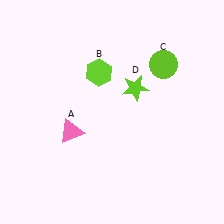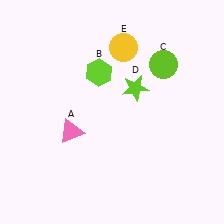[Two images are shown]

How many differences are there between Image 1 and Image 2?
There is 1 difference between the two images.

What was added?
A yellow circle (E) was added in Image 2.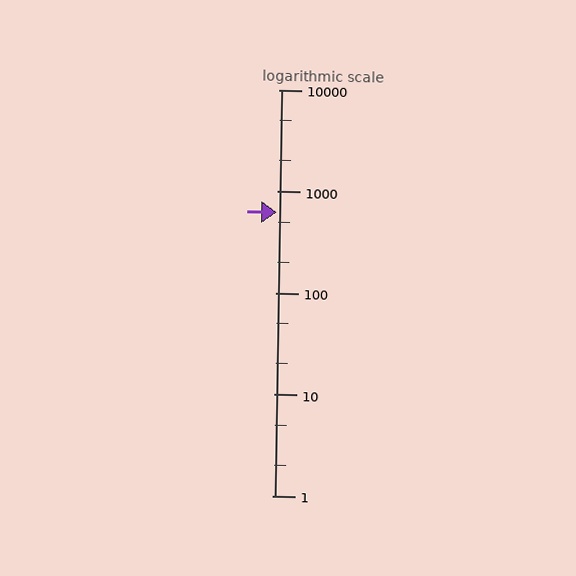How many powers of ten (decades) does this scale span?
The scale spans 4 decades, from 1 to 10000.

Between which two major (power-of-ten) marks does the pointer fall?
The pointer is between 100 and 1000.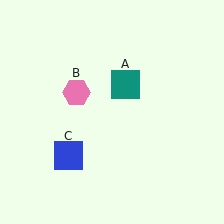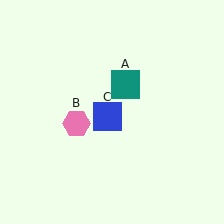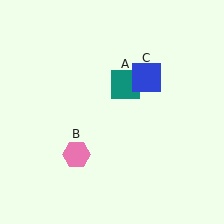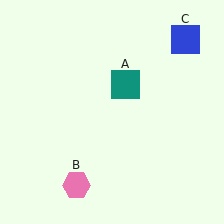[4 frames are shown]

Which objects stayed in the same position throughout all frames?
Teal square (object A) remained stationary.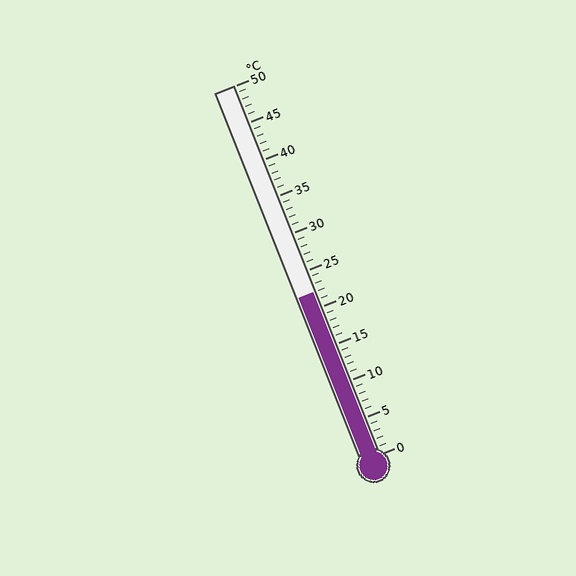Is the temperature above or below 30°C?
The temperature is below 30°C.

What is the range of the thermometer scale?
The thermometer scale ranges from 0°C to 50°C.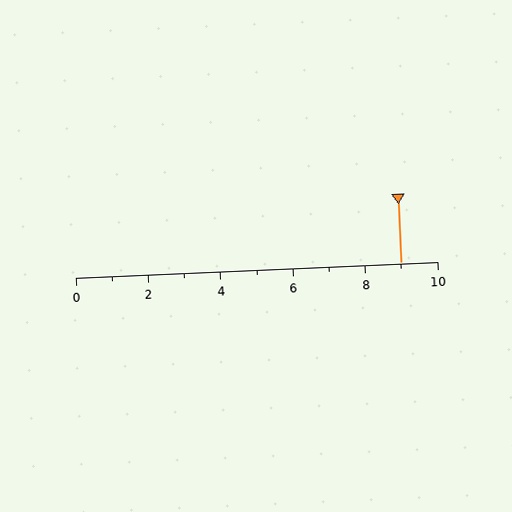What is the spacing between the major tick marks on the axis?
The major ticks are spaced 2 apart.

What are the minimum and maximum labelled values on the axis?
The axis runs from 0 to 10.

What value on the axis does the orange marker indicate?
The marker indicates approximately 9.